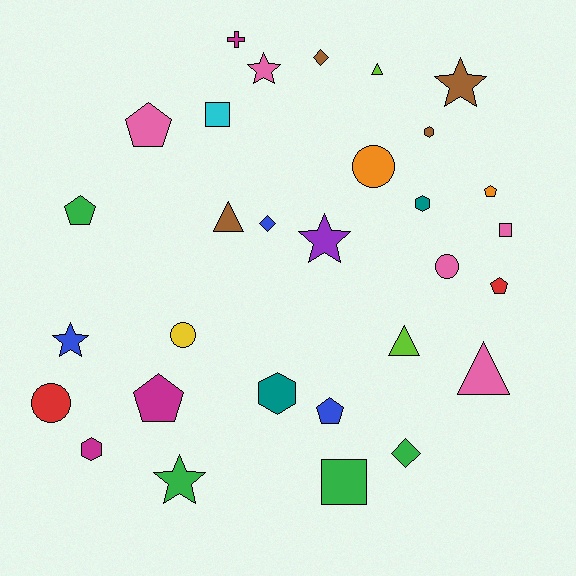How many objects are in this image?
There are 30 objects.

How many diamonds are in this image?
There are 3 diamonds.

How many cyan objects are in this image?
There is 1 cyan object.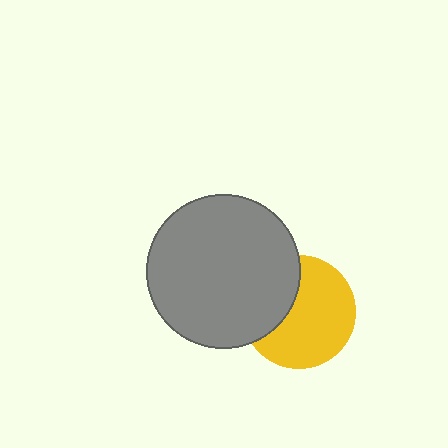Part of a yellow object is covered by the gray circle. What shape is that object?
It is a circle.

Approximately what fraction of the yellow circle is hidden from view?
Roughly 34% of the yellow circle is hidden behind the gray circle.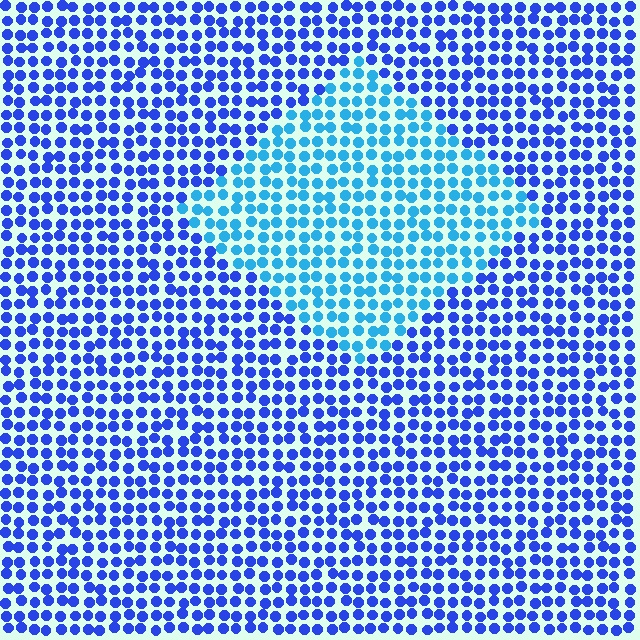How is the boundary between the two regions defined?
The boundary is defined purely by a slight shift in hue (about 34 degrees). Spacing, size, and orientation are identical on both sides.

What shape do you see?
I see a diamond.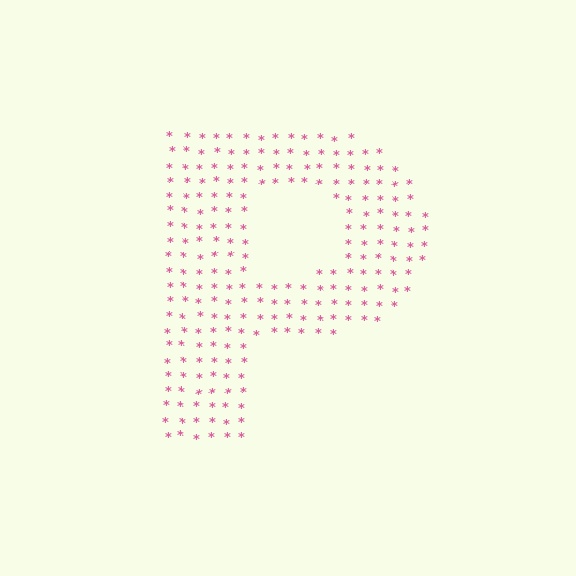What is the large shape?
The large shape is the letter P.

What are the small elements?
The small elements are asterisks.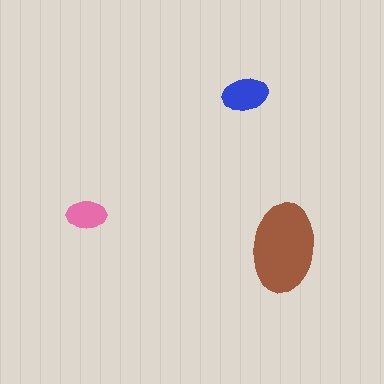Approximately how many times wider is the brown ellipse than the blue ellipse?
About 2 times wider.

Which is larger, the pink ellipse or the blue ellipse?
The blue one.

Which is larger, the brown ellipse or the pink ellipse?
The brown one.